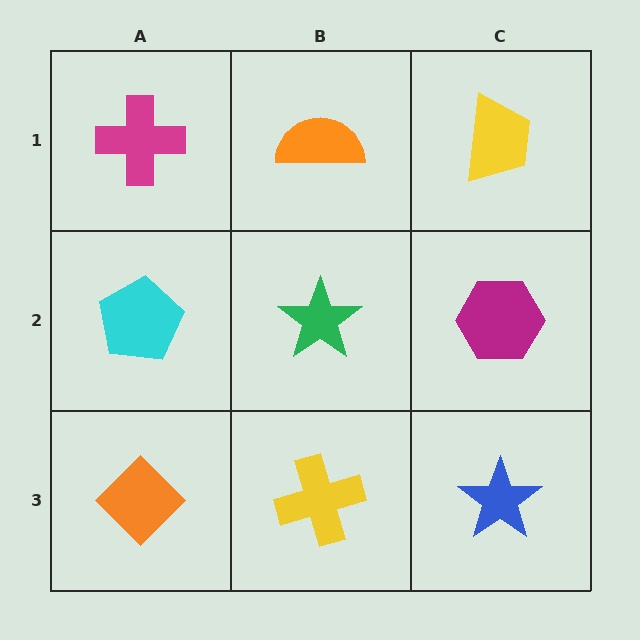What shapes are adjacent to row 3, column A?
A cyan pentagon (row 2, column A), a yellow cross (row 3, column B).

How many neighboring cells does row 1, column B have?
3.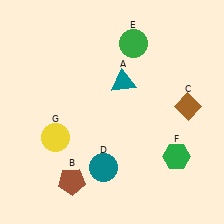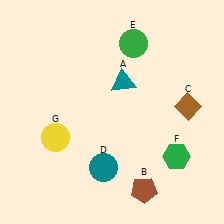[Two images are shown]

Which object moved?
The brown pentagon (B) moved right.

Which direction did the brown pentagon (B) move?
The brown pentagon (B) moved right.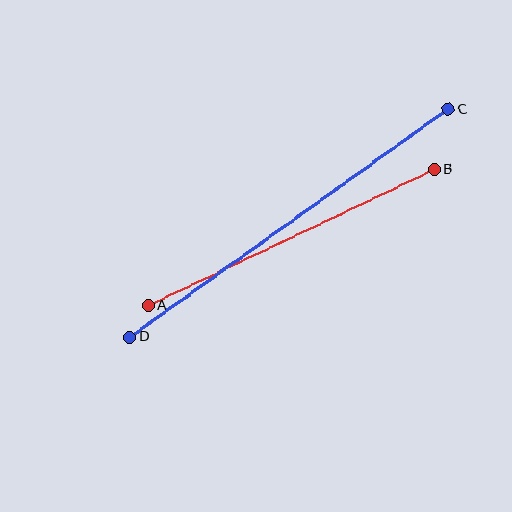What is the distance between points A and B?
The distance is approximately 317 pixels.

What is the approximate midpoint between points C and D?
The midpoint is at approximately (289, 223) pixels.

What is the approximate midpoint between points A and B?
The midpoint is at approximately (291, 237) pixels.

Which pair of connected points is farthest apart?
Points C and D are farthest apart.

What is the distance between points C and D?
The distance is approximately 392 pixels.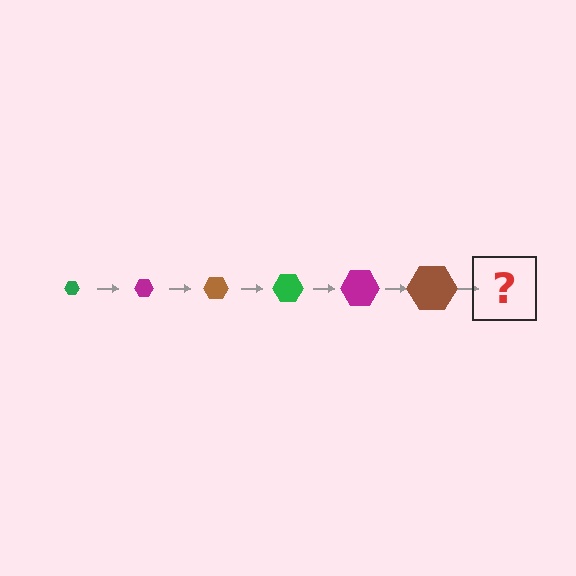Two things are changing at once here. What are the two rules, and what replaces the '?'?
The two rules are that the hexagon grows larger each step and the color cycles through green, magenta, and brown. The '?' should be a green hexagon, larger than the previous one.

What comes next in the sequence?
The next element should be a green hexagon, larger than the previous one.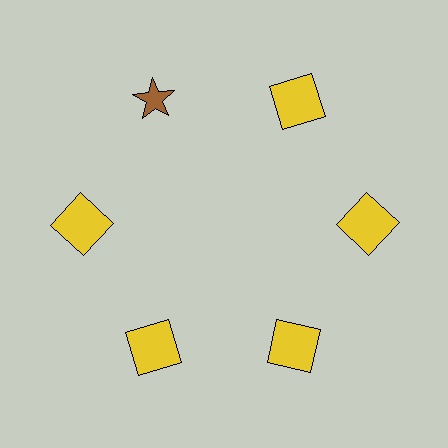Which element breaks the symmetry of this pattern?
The brown star at roughly the 11 o'clock position breaks the symmetry. All other shapes are yellow squares.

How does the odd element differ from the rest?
It differs in both color (brown instead of yellow) and shape (star instead of square).